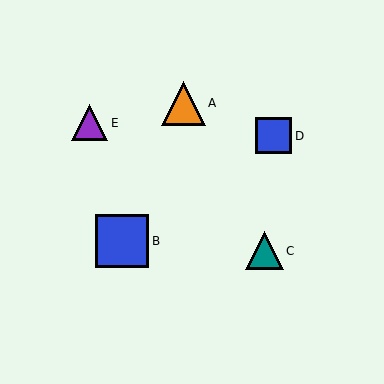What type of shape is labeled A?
Shape A is an orange triangle.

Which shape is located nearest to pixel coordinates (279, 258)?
The teal triangle (labeled C) at (264, 251) is nearest to that location.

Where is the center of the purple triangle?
The center of the purple triangle is at (90, 123).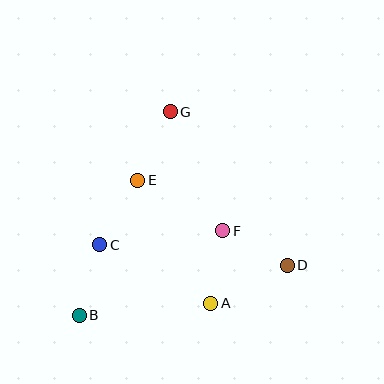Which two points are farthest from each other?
Points B and G are farthest from each other.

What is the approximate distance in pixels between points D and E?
The distance between D and E is approximately 172 pixels.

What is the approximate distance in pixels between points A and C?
The distance between A and C is approximately 126 pixels.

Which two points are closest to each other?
Points D and F are closest to each other.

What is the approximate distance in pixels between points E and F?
The distance between E and F is approximately 98 pixels.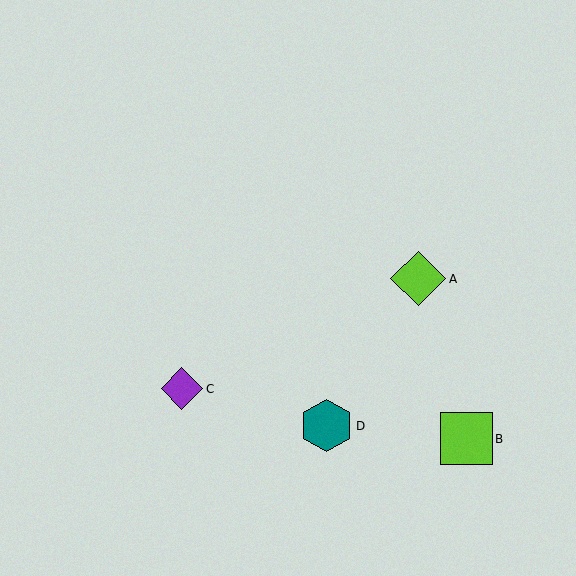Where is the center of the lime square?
The center of the lime square is at (466, 439).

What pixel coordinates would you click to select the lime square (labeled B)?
Click at (466, 439) to select the lime square B.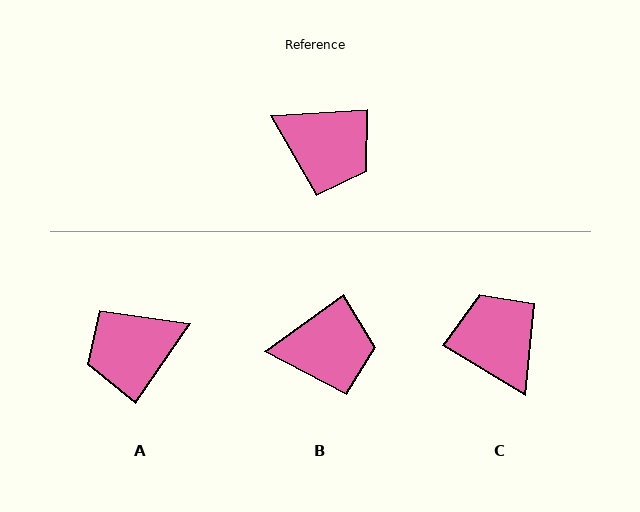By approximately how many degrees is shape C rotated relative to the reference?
Approximately 145 degrees counter-clockwise.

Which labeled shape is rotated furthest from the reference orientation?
C, about 145 degrees away.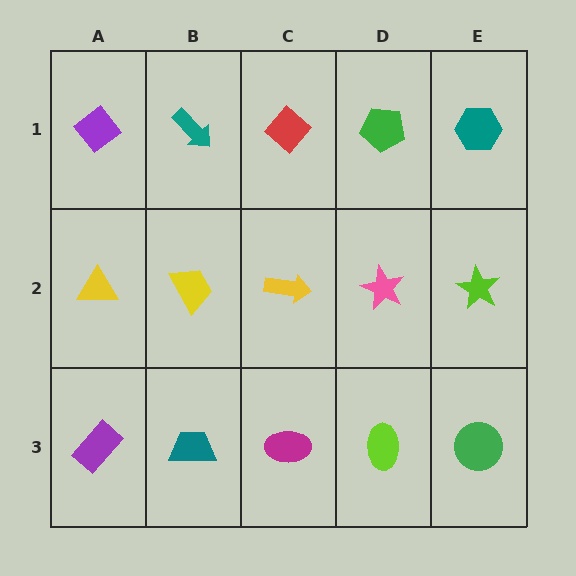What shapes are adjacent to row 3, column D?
A pink star (row 2, column D), a magenta ellipse (row 3, column C), a green circle (row 3, column E).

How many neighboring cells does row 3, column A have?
2.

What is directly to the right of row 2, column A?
A yellow trapezoid.